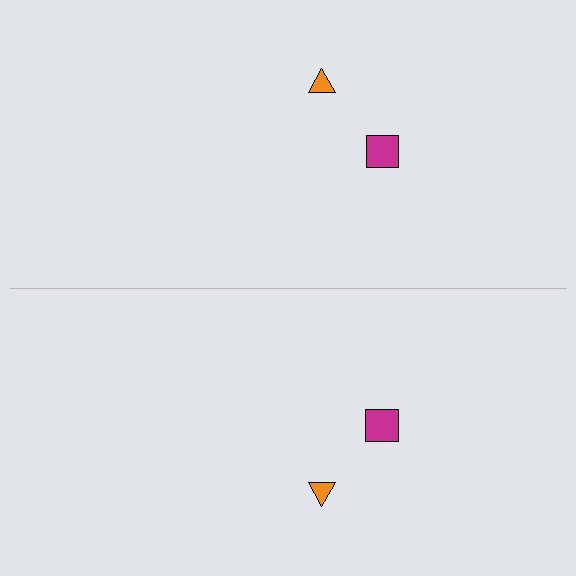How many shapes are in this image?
There are 4 shapes in this image.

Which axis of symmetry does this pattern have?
The pattern has a horizontal axis of symmetry running through the center of the image.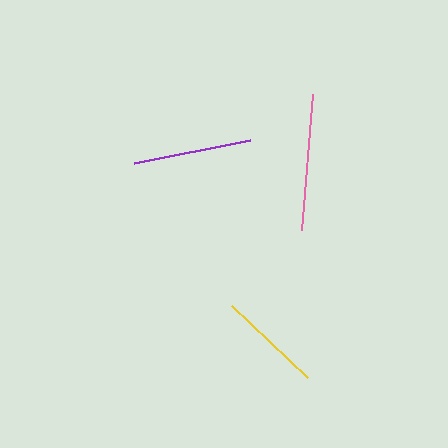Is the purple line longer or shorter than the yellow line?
The purple line is longer than the yellow line.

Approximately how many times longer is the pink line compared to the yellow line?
The pink line is approximately 1.3 times the length of the yellow line.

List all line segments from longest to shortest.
From longest to shortest: pink, purple, yellow.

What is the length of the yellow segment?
The yellow segment is approximately 105 pixels long.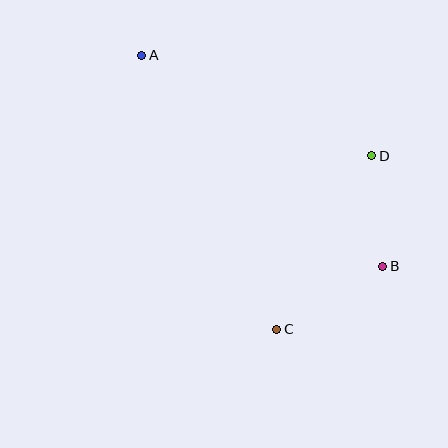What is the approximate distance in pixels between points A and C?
The distance between A and C is approximately 305 pixels.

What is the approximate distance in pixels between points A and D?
The distance between A and D is approximately 251 pixels.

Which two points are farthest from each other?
Points A and B are farthest from each other.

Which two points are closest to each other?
Points B and D are closest to each other.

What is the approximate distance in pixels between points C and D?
The distance between C and D is approximately 198 pixels.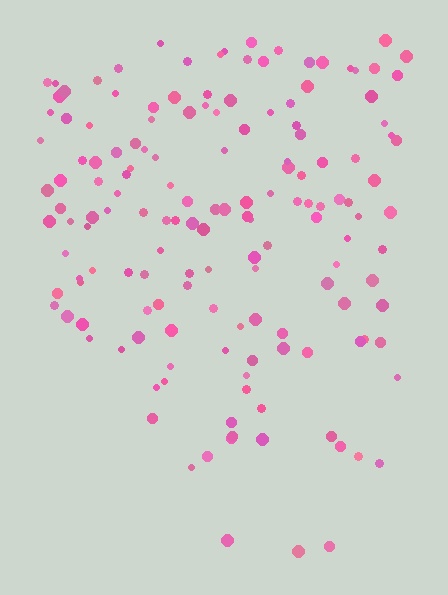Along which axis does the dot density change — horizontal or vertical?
Vertical.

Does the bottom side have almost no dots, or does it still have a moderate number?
Still a moderate number, just noticeably fewer than the top.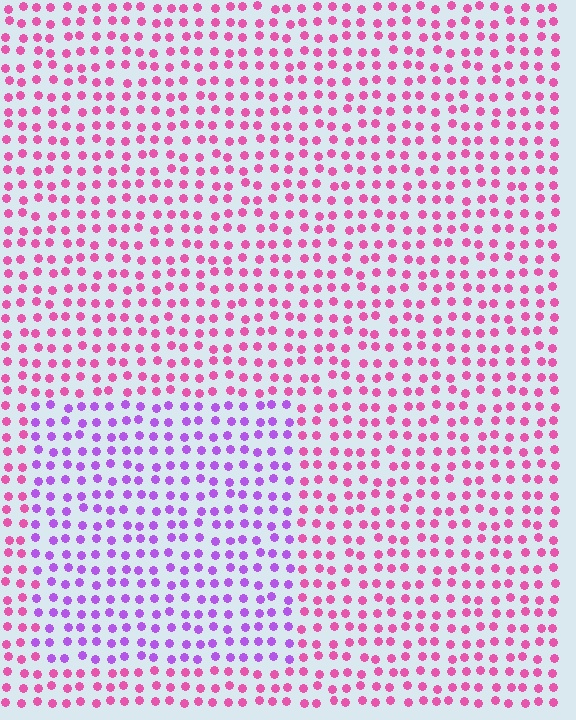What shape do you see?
I see a rectangle.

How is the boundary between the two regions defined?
The boundary is defined purely by a slight shift in hue (about 45 degrees). Spacing, size, and orientation are identical on both sides.